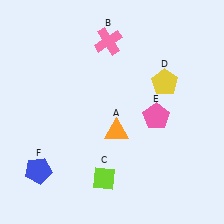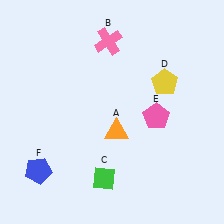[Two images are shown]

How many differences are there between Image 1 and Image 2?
There is 1 difference between the two images.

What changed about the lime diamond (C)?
In Image 1, C is lime. In Image 2, it changed to green.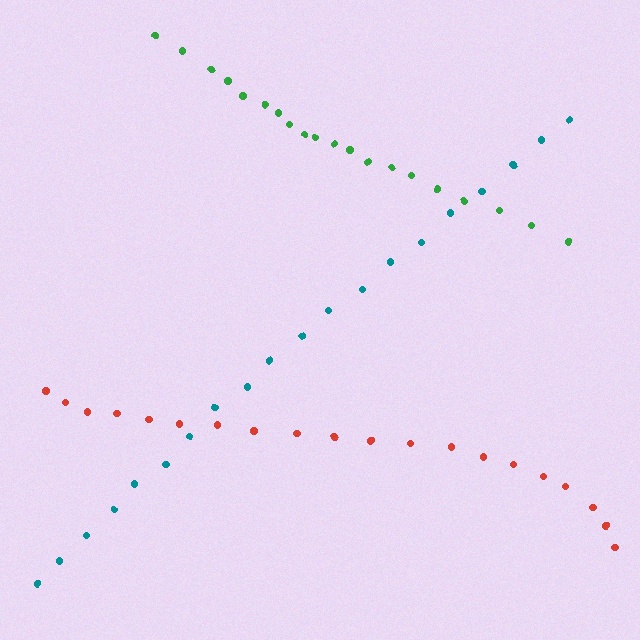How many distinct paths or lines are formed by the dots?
There are 3 distinct paths.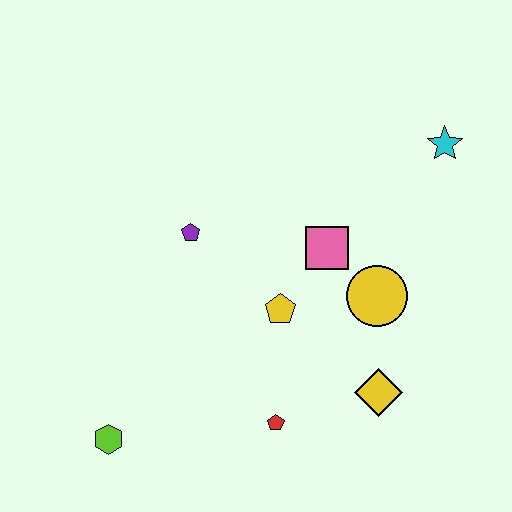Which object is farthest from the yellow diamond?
The lime hexagon is farthest from the yellow diamond.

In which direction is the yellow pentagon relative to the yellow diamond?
The yellow pentagon is to the left of the yellow diamond.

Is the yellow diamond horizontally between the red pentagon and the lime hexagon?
No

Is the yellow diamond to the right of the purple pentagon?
Yes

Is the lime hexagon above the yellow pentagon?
No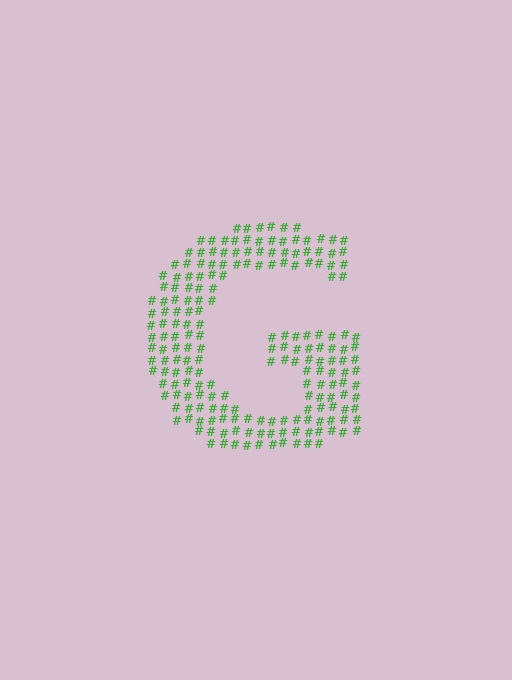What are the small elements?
The small elements are hash symbols.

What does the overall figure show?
The overall figure shows the letter G.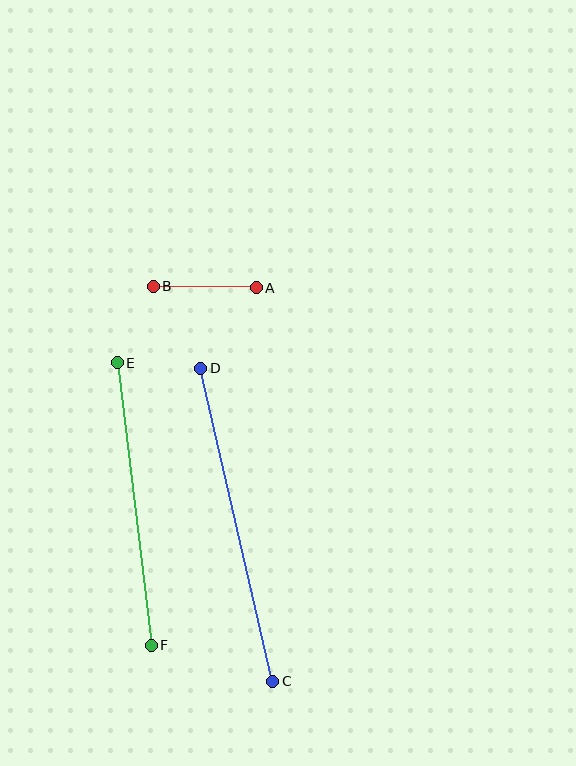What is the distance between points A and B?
The distance is approximately 103 pixels.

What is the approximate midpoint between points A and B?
The midpoint is at approximately (205, 287) pixels.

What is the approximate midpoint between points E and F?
The midpoint is at approximately (134, 504) pixels.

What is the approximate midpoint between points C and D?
The midpoint is at approximately (237, 525) pixels.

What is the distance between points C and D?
The distance is approximately 321 pixels.